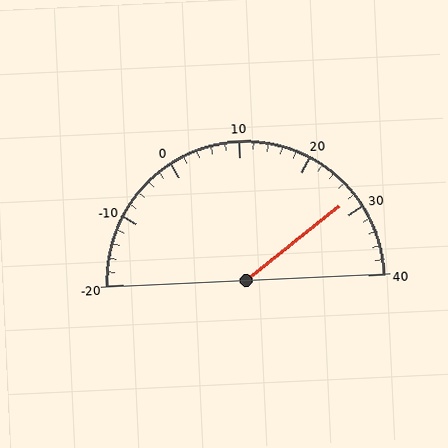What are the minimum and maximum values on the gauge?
The gauge ranges from -20 to 40.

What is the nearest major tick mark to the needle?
The nearest major tick mark is 30.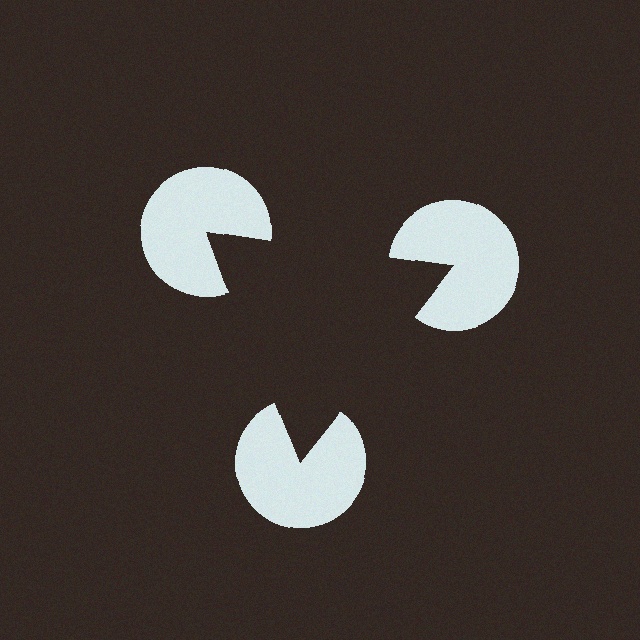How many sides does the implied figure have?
3 sides.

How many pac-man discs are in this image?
There are 3 — one at each vertex of the illusory triangle.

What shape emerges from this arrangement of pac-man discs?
An illusory triangle — its edges are inferred from the aligned wedge cuts in the pac-man discs, not physically drawn.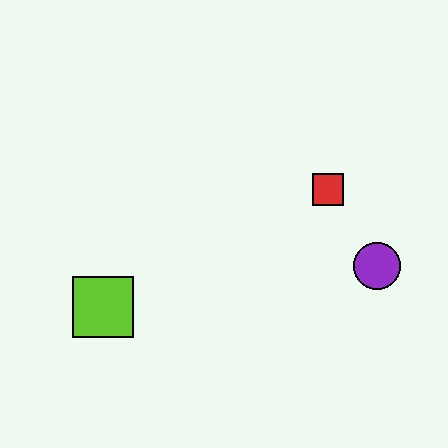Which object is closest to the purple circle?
The red square is closest to the purple circle.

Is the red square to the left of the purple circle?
Yes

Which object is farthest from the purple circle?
The lime square is farthest from the purple circle.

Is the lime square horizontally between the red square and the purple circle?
No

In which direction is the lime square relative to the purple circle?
The lime square is to the left of the purple circle.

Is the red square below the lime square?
No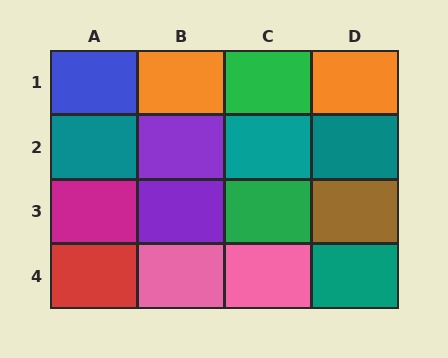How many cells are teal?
4 cells are teal.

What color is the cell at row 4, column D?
Teal.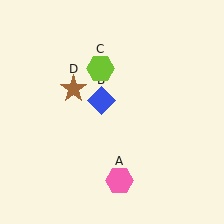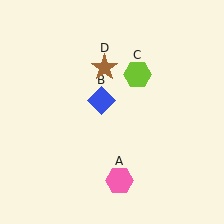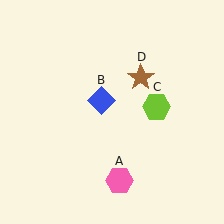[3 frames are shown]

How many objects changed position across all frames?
2 objects changed position: lime hexagon (object C), brown star (object D).